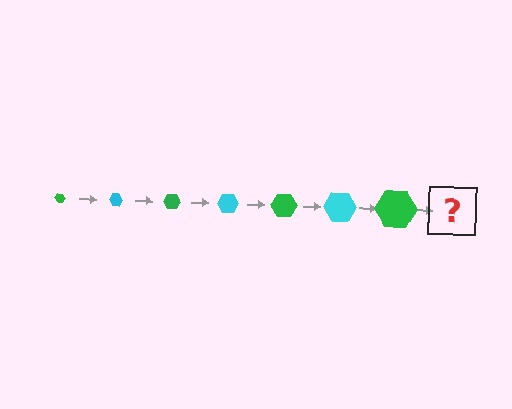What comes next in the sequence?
The next element should be a cyan hexagon, larger than the previous one.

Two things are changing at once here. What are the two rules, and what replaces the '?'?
The two rules are that the hexagon grows larger each step and the color cycles through green and cyan. The '?' should be a cyan hexagon, larger than the previous one.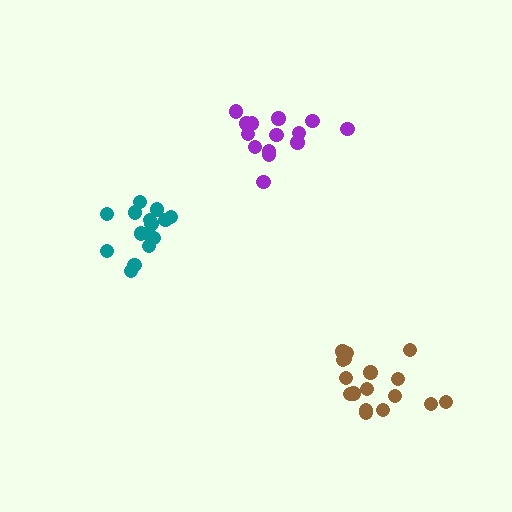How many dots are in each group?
Group 1: 15 dots, Group 2: 14 dots, Group 3: 17 dots (46 total).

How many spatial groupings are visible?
There are 3 spatial groupings.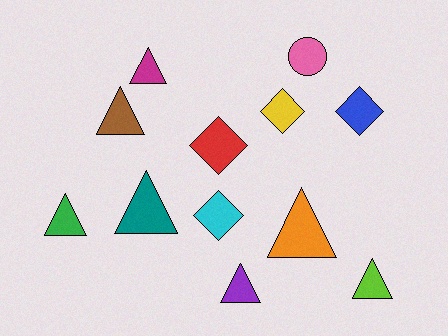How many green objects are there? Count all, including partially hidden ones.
There is 1 green object.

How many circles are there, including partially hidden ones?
There is 1 circle.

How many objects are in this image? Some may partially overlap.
There are 12 objects.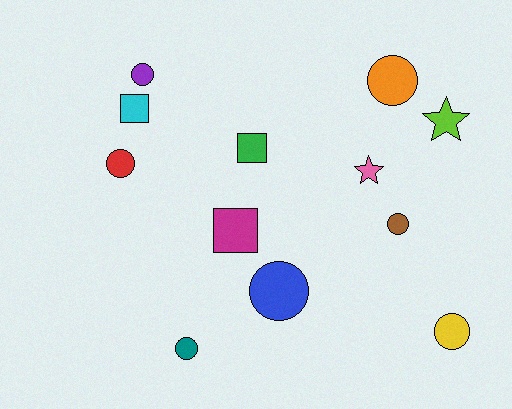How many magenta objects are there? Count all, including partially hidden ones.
There is 1 magenta object.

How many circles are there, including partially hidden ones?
There are 7 circles.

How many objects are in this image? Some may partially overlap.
There are 12 objects.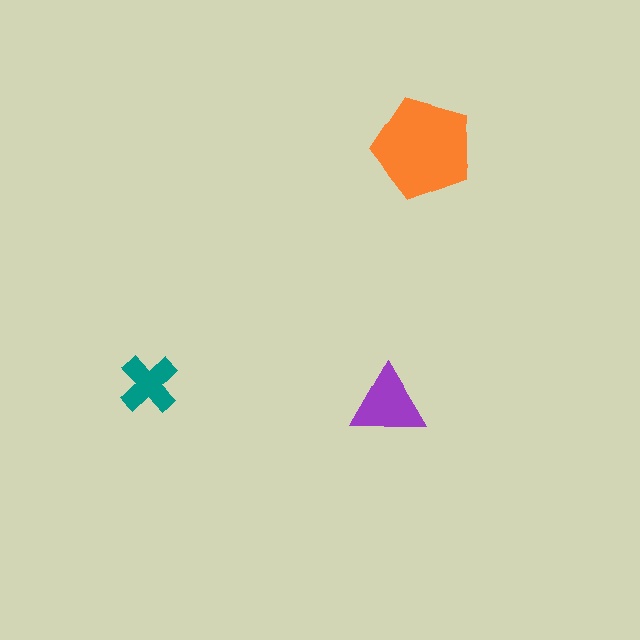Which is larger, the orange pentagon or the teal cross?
The orange pentagon.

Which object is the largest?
The orange pentagon.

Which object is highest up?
The orange pentagon is topmost.